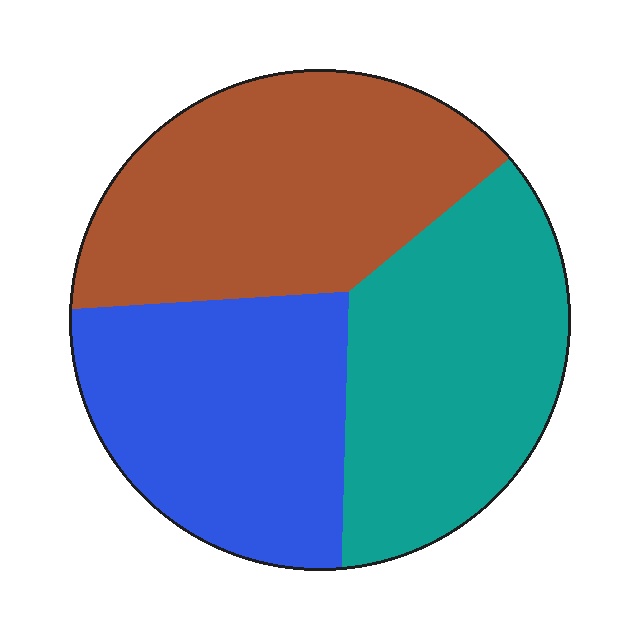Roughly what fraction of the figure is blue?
Blue takes up about one third (1/3) of the figure.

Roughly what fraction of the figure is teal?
Teal takes up about one third (1/3) of the figure.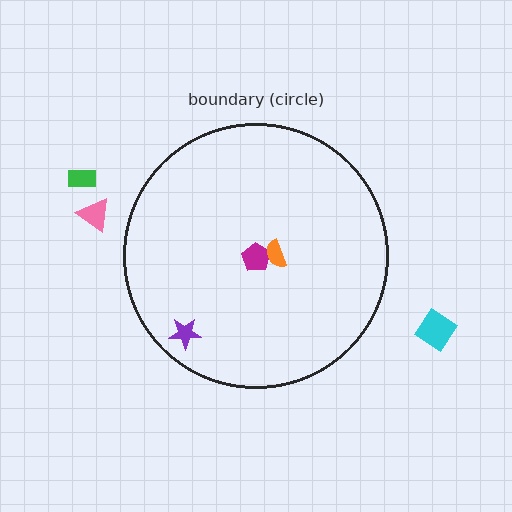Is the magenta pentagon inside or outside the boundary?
Inside.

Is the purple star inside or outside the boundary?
Inside.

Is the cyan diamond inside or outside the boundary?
Outside.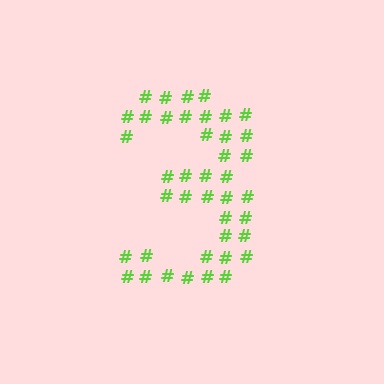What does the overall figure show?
The overall figure shows the digit 3.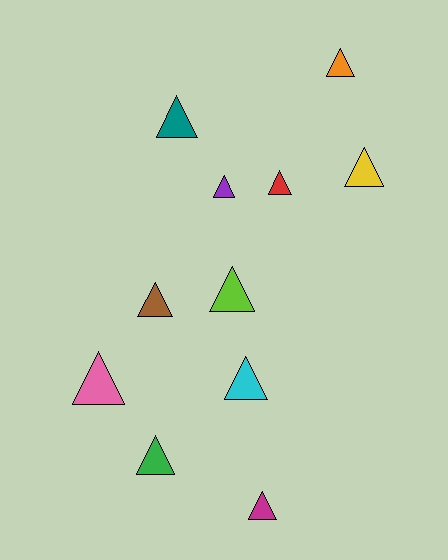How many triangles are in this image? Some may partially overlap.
There are 11 triangles.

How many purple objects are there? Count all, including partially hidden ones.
There is 1 purple object.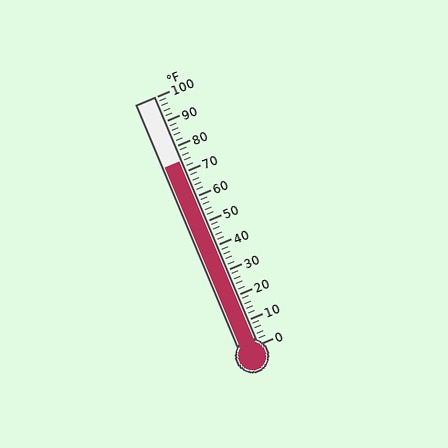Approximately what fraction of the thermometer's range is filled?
The thermometer is filled to approximately 75% of its range.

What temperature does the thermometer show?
The thermometer shows approximately 74°F.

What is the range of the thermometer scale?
The thermometer scale ranges from 0°F to 100°F.